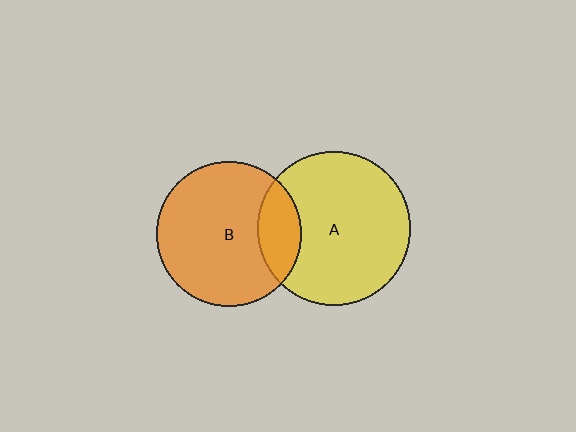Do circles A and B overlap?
Yes.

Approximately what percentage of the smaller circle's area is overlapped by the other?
Approximately 20%.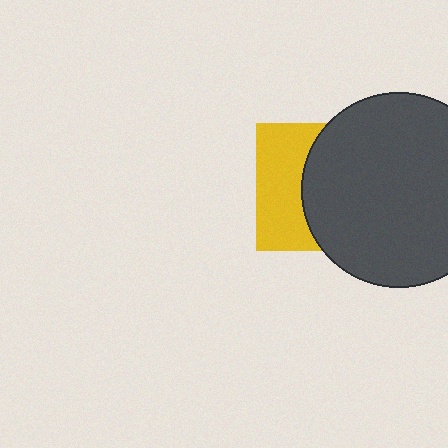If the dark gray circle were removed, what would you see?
You would see the complete yellow square.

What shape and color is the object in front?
The object in front is a dark gray circle.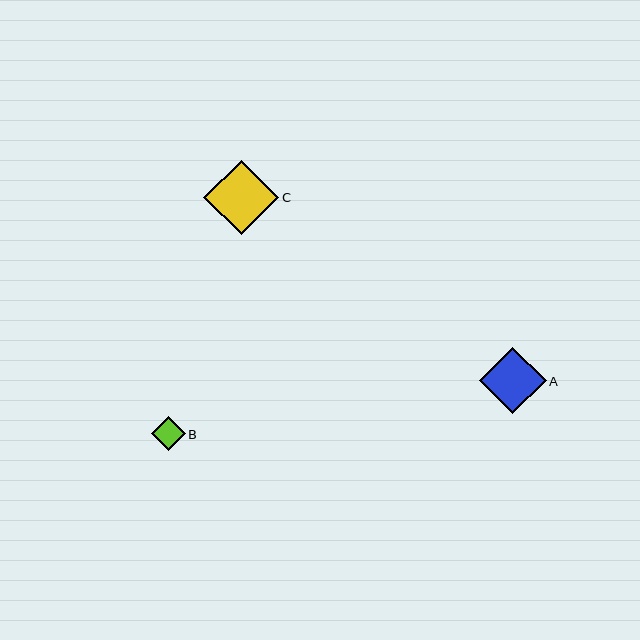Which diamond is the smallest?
Diamond B is the smallest with a size of approximately 34 pixels.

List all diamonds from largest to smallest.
From largest to smallest: C, A, B.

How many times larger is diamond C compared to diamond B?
Diamond C is approximately 2.2 times the size of diamond B.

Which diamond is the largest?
Diamond C is the largest with a size of approximately 75 pixels.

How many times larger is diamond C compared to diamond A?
Diamond C is approximately 1.1 times the size of diamond A.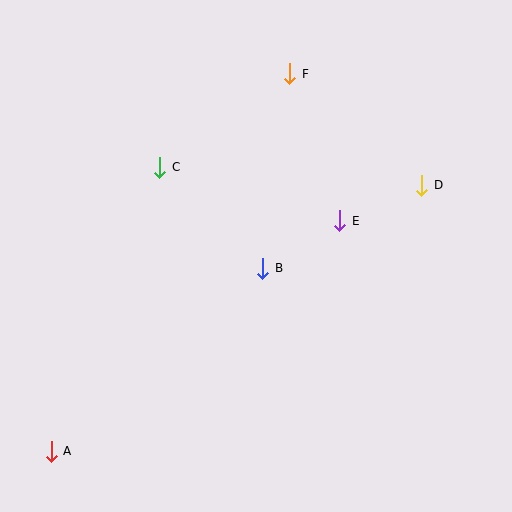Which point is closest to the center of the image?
Point B at (263, 268) is closest to the center.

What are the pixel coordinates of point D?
Point D is at (422, 185).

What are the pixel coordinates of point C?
Point C is at (160, 167).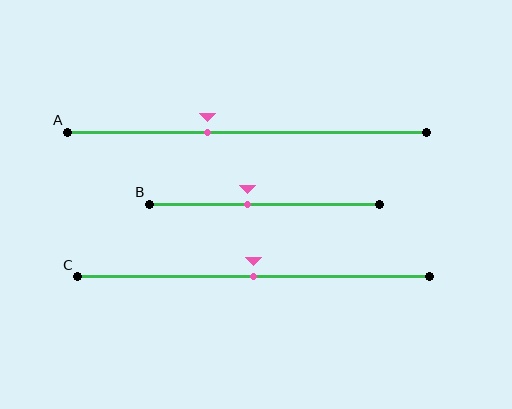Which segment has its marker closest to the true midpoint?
Segment C has its marker closest to the true midpoint.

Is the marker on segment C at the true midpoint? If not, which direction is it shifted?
Yes, the marker on segment C is at the true midpoint.